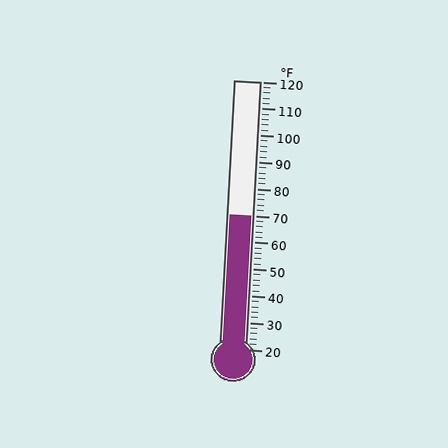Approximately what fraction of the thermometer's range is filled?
The thermometer is filled to approximately 50% of its range.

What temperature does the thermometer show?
The thermometer shows approximately 70°F.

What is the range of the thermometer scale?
The thermometer scale ranges from 20°F to 120°F.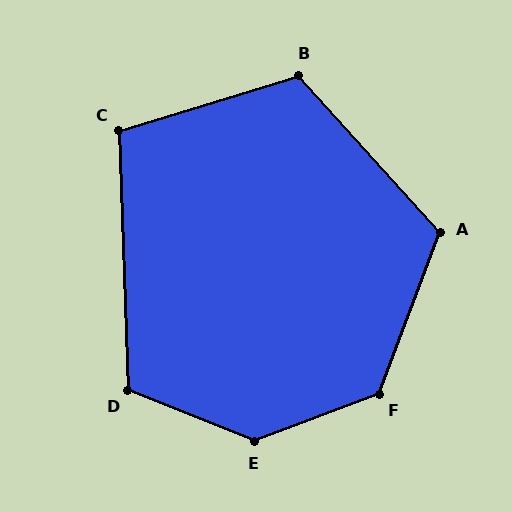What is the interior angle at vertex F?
Approximately 131 degrees (obtuse).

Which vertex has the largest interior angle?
E, at approximately 137 degrees.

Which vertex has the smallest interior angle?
C, at approximately 105 degrees.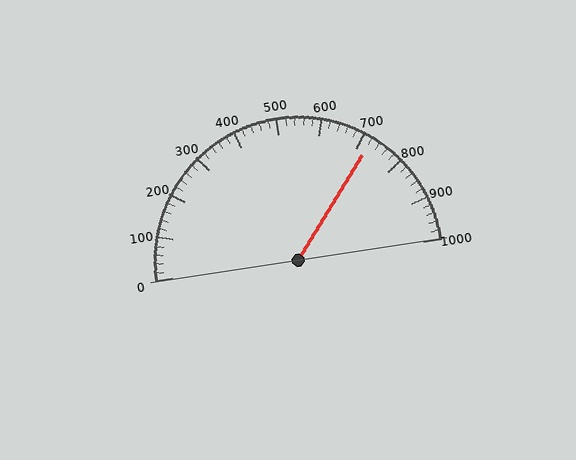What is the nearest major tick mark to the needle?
The nearest major tick mark is 700.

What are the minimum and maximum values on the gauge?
The gauge ranges from 0 to 1000.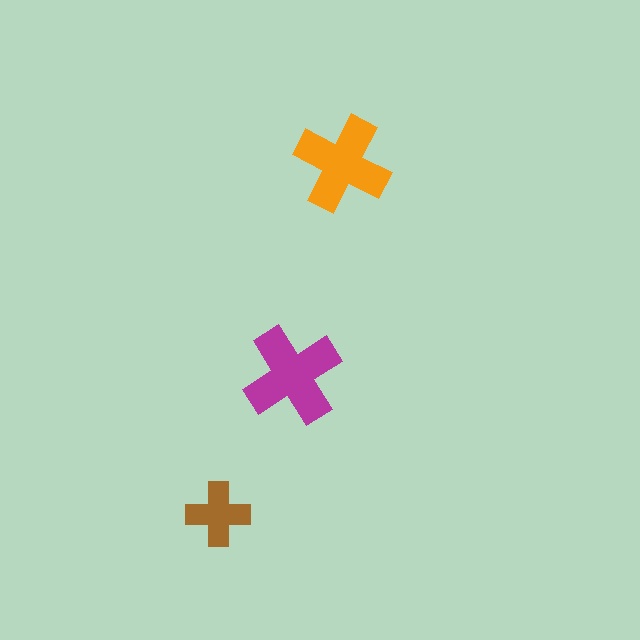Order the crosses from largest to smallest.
the magenta one, the orange one, the brown one.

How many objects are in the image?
There are 3 objects in the image.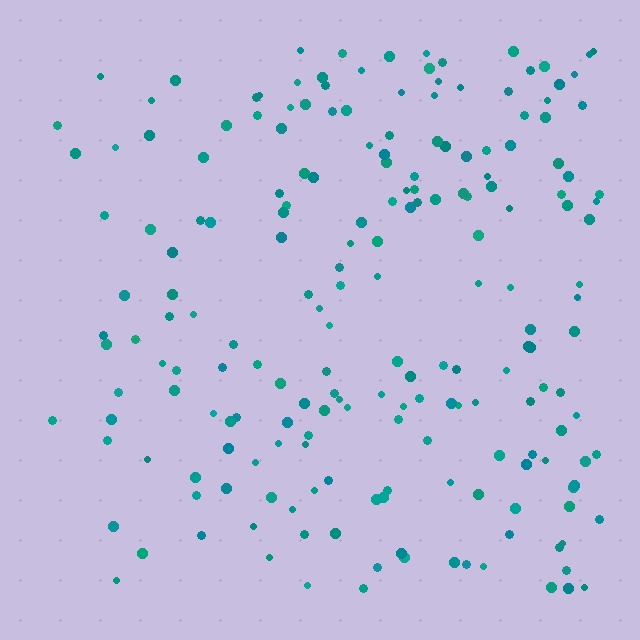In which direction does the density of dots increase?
From left to right, with the right side densest.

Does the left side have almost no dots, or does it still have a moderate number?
Still a moderate number, just noticeably fewer than the right.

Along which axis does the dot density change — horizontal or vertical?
Horizontal.